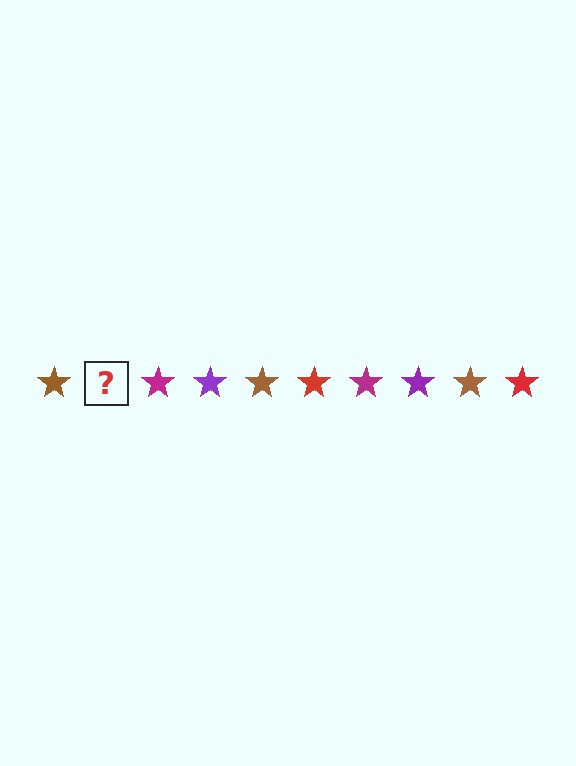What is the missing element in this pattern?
The missing element is a red star.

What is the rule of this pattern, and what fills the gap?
The rule is that the pattern cycles through brown, red, magenta, purple stars. The gap should be filled with a red star.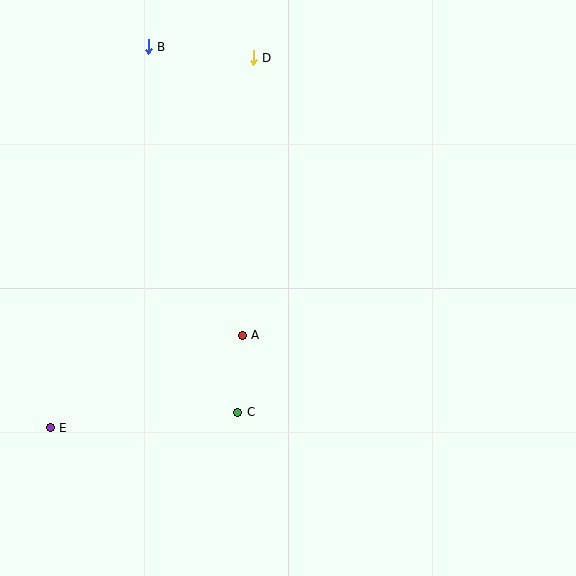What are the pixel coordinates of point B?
Point B is at (148, 47).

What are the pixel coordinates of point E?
Point E is at (50, 428).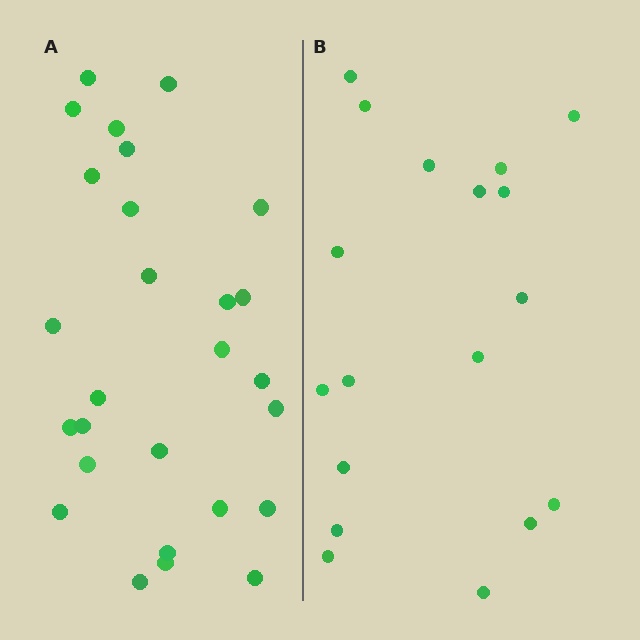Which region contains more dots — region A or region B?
Region A (the left region) has more dots.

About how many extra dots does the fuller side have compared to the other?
Region A has roughly 8 or so more dots than region B.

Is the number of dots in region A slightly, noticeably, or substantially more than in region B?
Region A has substantially more. The ratio is roughly 1.5 to 1.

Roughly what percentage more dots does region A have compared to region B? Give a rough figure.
About 50% more.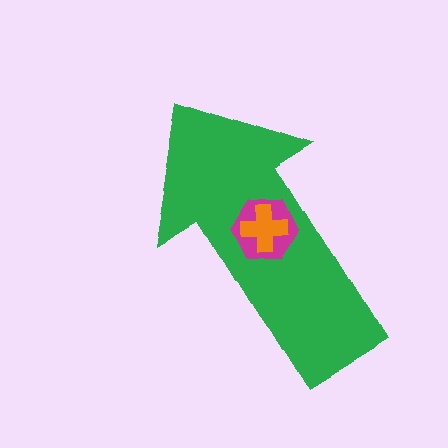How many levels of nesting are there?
3.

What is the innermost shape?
The orange cross.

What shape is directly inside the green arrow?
The magenta hexagon.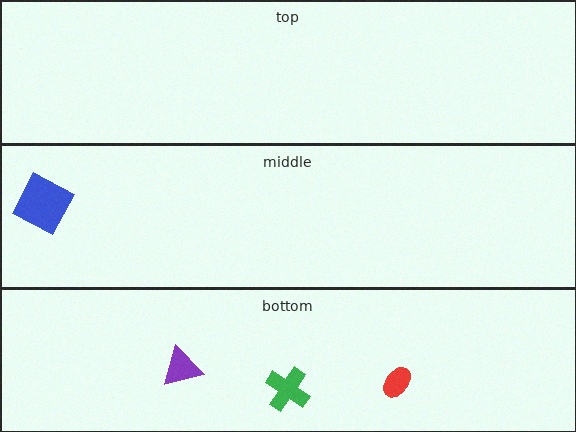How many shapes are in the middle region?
1.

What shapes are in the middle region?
The blue square.